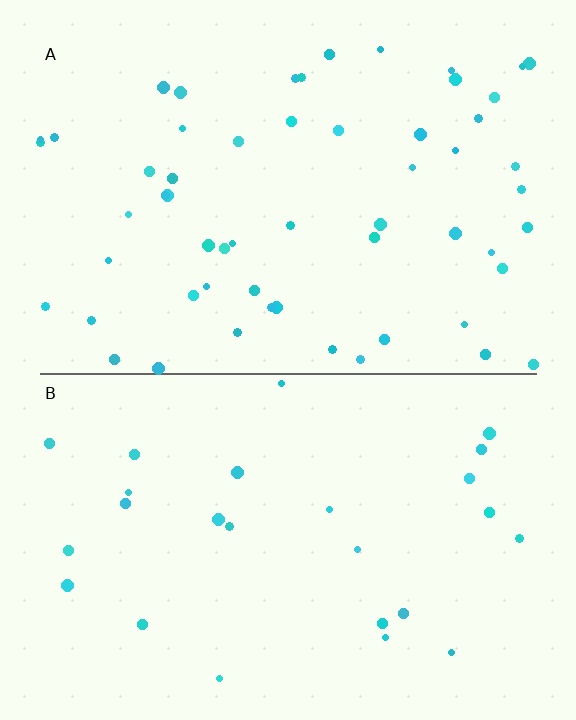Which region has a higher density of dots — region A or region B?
A (the top).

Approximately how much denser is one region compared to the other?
Approximately 2.2× — region A over region B.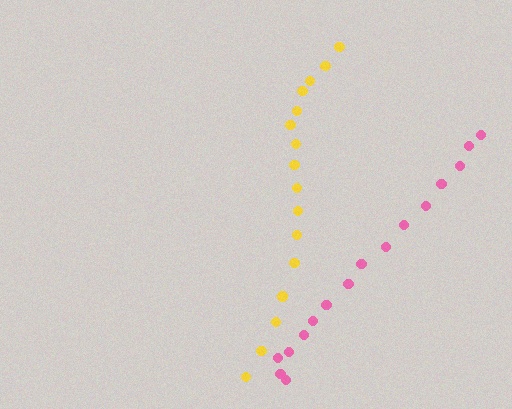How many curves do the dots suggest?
There are 2 distinct paths.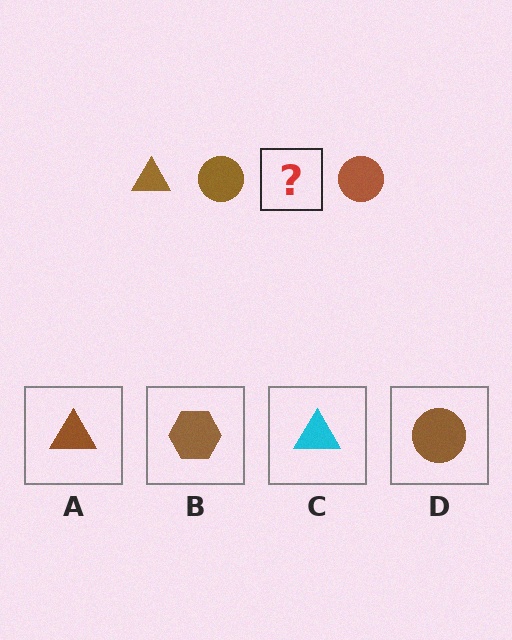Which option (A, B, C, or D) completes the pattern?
A.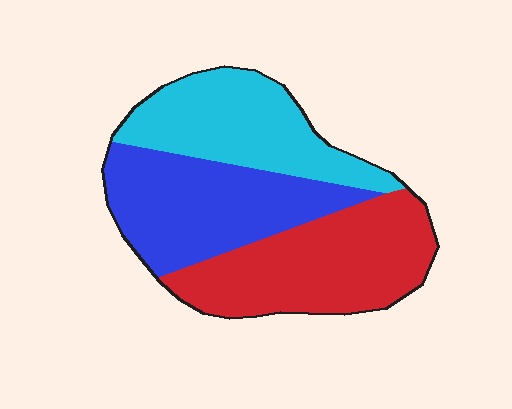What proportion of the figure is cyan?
Cyan covers 30% of the figure.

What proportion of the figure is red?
Red covers roughly 35% of the figure.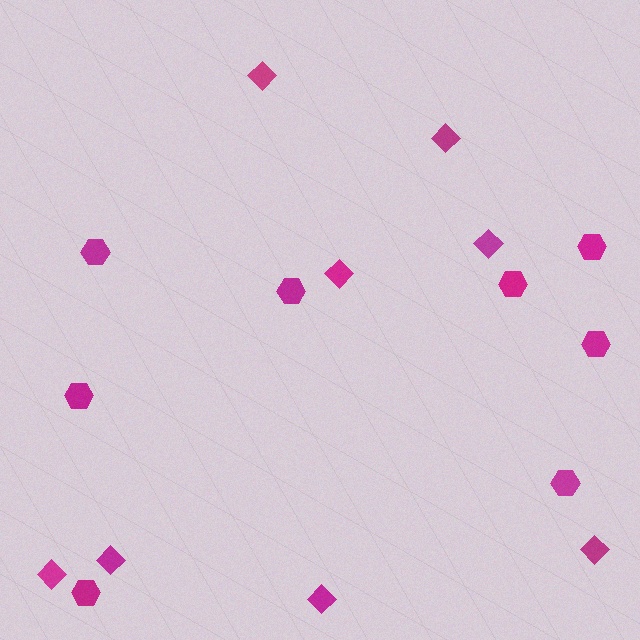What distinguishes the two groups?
There are 2 groups: one group of hexagons (8) and one group of diamonds (8).